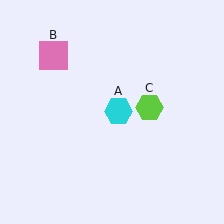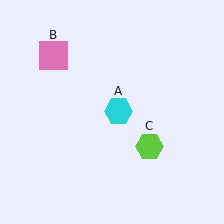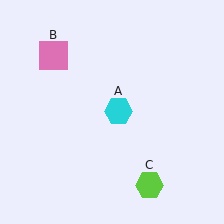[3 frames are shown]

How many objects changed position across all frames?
1 object changed position: lime hexagon (object C).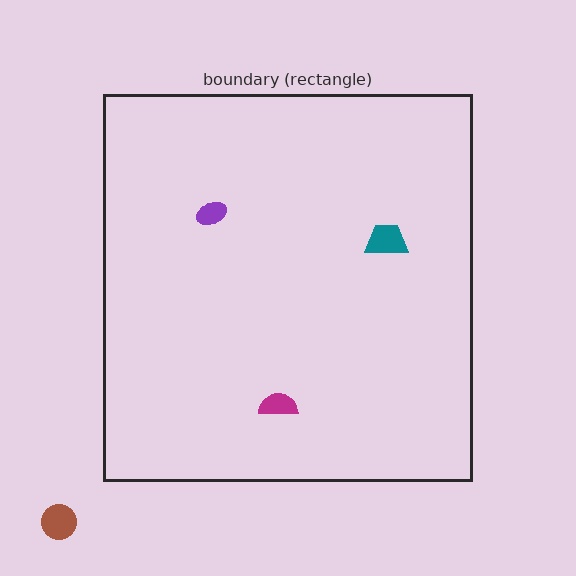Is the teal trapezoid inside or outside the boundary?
Inside.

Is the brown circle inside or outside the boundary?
Outside.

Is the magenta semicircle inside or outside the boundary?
Inside.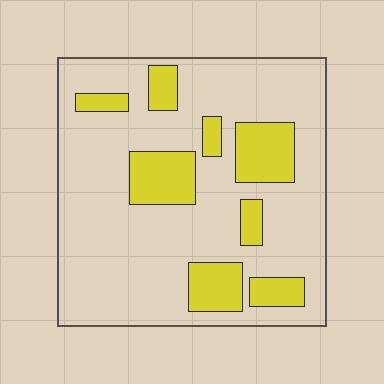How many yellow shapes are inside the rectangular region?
8.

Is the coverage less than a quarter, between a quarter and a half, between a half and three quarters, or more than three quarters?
Less than a quarter.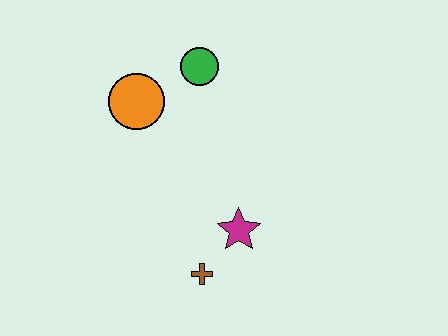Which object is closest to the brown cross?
The magenta star is closest to the brown cross.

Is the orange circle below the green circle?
Yes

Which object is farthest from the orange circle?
The brown cross is farthest from the orange circle.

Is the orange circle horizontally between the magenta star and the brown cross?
No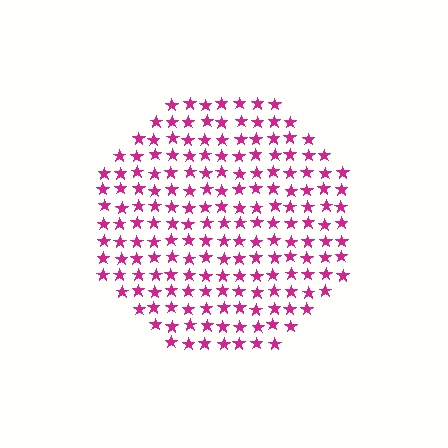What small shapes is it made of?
It is made of small stars.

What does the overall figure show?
The overall figure shows a circle.